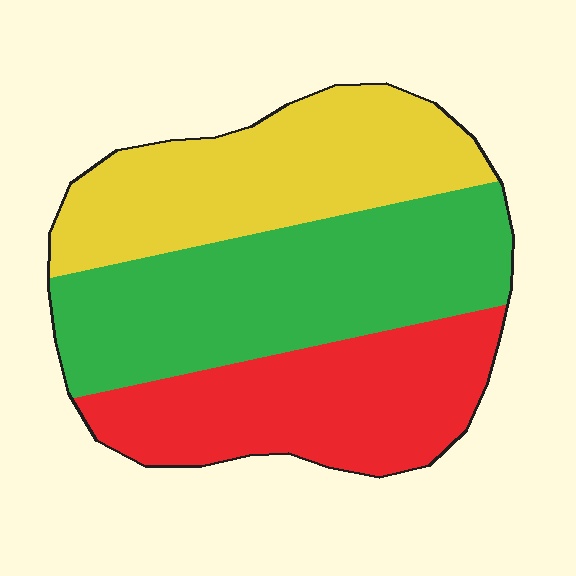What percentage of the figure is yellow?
Yellow takes up about one third (1/3) of the figure.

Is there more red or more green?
Green.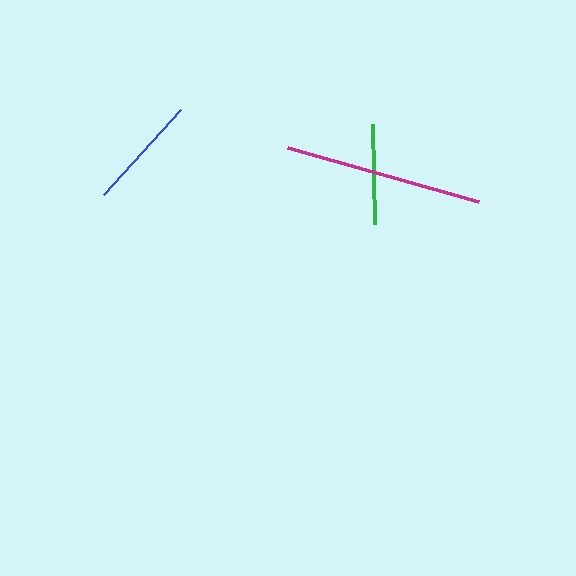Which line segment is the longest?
The magenta line is the longest at approximately 199 pixels.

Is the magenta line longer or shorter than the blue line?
The magenta line is longer than the blue line.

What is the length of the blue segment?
The blue segment is approximately 114 pixels long.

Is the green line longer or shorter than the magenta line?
The magenta line is longer than the green line.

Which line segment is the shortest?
The green line is the shortest at approximately 100 pixels.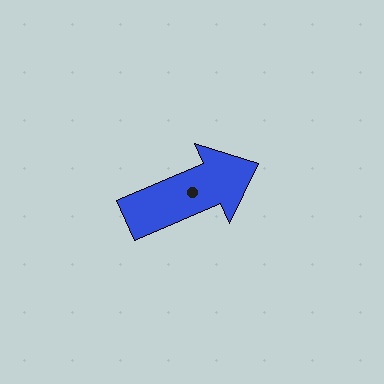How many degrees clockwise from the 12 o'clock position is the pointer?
Approximately 67 degrees.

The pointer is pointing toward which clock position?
Roughly 2 o'clock.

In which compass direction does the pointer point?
Northeast.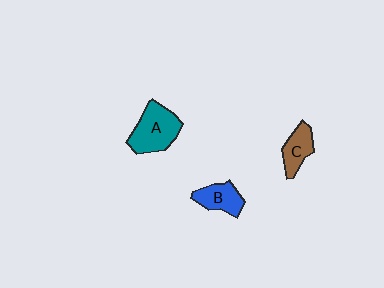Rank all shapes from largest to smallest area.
From largest to smallest: A (teal), B (blue), C (brown).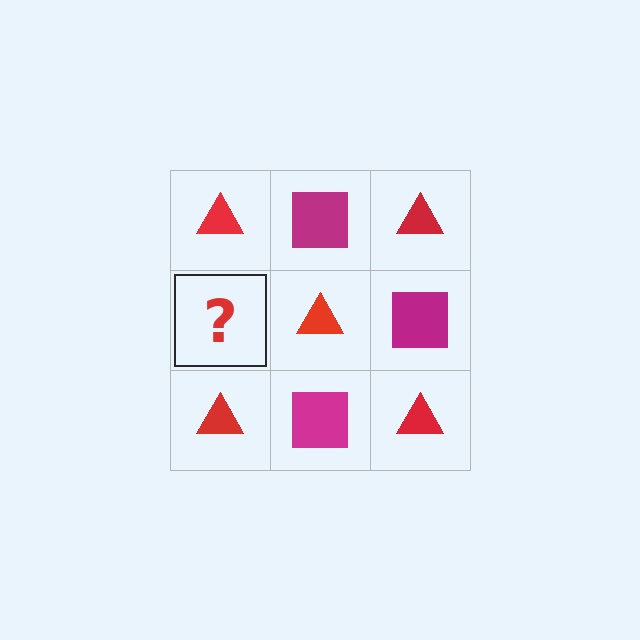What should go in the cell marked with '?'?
The missing cell should contain a magenta square.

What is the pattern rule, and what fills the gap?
The rule is that it alternates red triangle and magenta square in a checkerboard pattern. The gap should be filled with a magenta square.